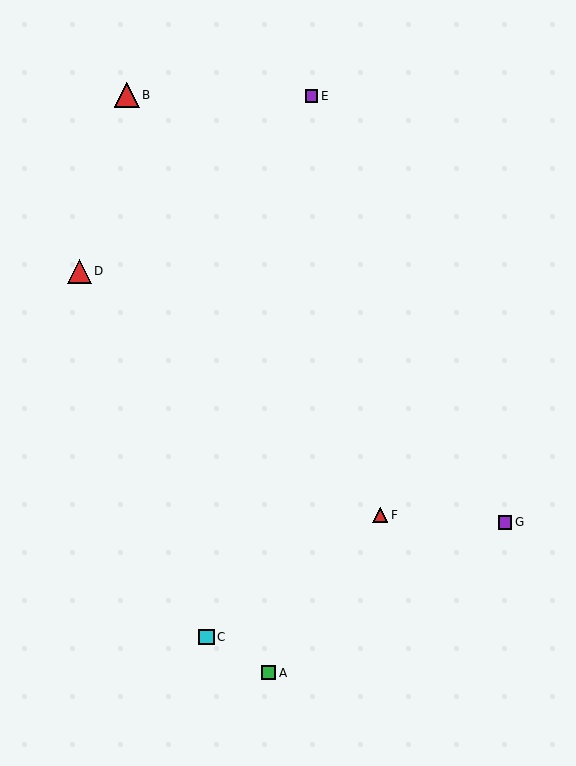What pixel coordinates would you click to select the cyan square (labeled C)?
Click at (206, 637) to select the cyan square C.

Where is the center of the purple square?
The center of the purple square is at (312, 96).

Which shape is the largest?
The red triangle (labeled B) is the largest.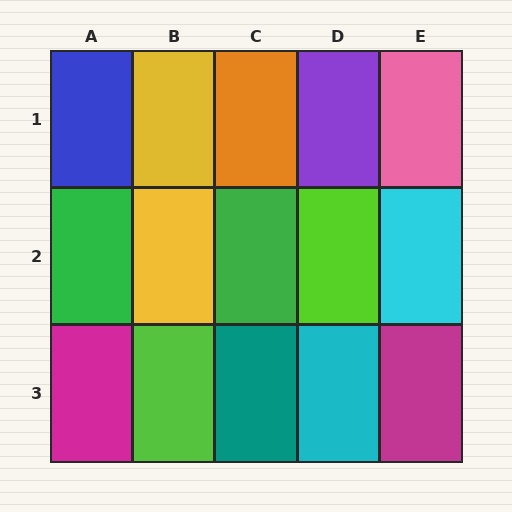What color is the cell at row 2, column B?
Yellow.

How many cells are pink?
1 cell is pink.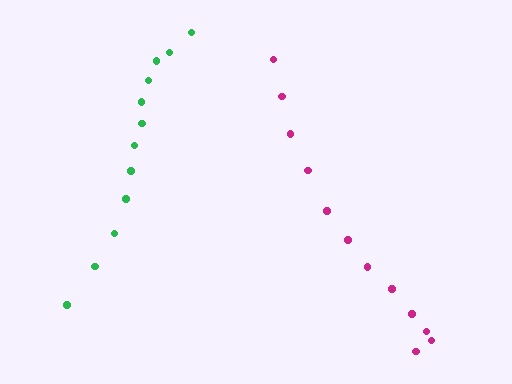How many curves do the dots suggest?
There are 2 distinct paths.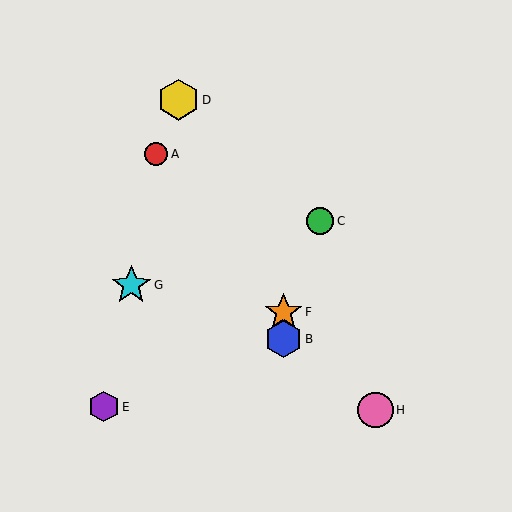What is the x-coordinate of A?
Object A is at x≈156.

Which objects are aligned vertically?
Objects B, F are aligned vertically.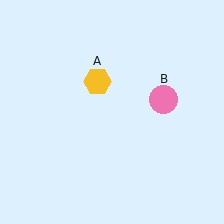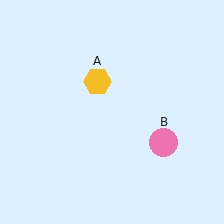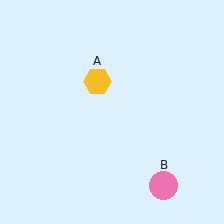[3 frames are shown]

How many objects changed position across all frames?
1 object changed position: pink circle (object B).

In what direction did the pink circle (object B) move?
The pink circle (object B) moved down.